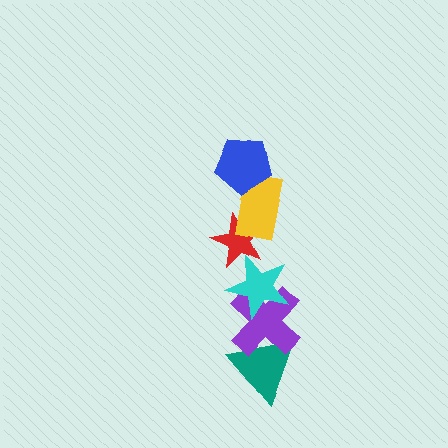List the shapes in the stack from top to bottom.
From top to bottom: the blue pentagon, the yellow rectangle, the red star, the cyan star, the purple cross, the teal triangle.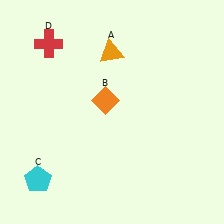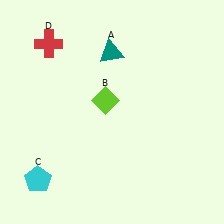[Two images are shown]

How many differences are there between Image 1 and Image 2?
There are 2 differences between the two images.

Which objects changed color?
A changed from orange to teal. B changed from orange to lime.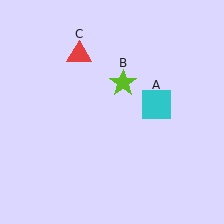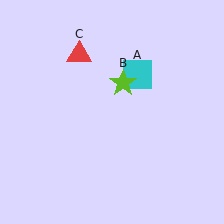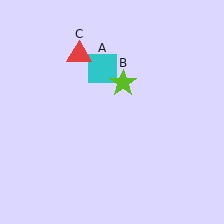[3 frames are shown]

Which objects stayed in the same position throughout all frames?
Lime star (object B) and red triangle (object C) remained stationary.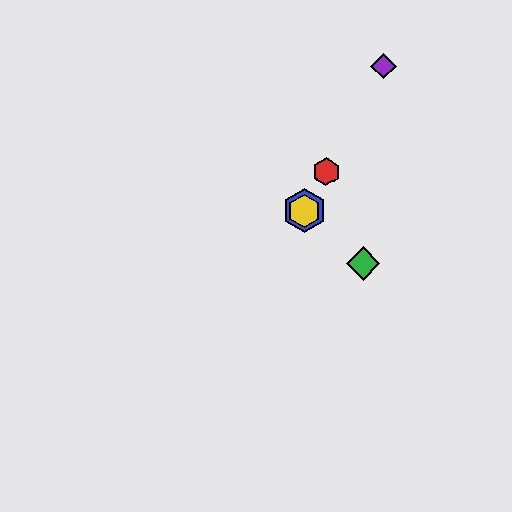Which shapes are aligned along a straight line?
The red hexagon, the blue hexagon, the yellow hexagon, the purple diamond are aligned along a straight line.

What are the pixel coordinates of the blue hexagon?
The blue hexagon is at (305, 211).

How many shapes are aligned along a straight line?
4 shapes (the red hexagon, the blue hexagon, the yellow hexagon, the purple diamond) are aligned along a straight line.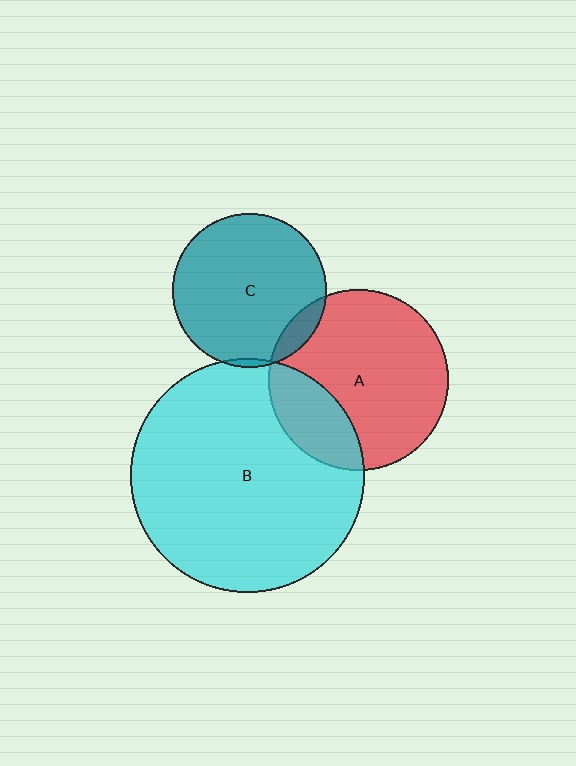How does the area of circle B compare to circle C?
Approximately 2.3 times.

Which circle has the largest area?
Circle B (cyan).